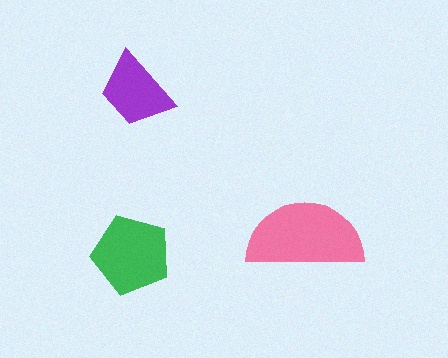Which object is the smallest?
The purple trapezoid.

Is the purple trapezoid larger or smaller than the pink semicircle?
Smaller.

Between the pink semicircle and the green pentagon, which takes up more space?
The pink semicircle.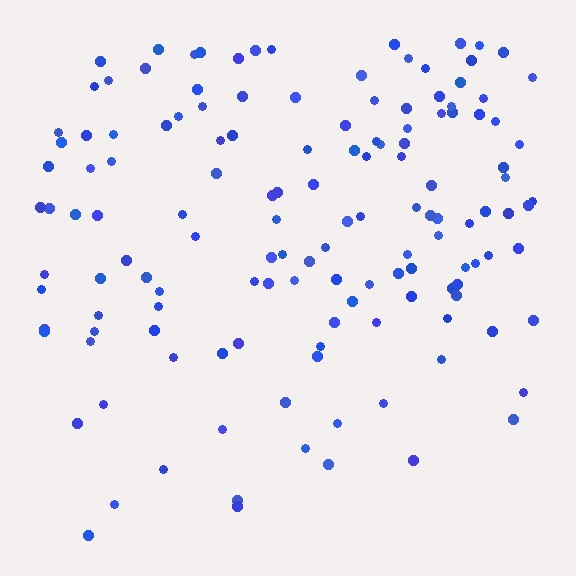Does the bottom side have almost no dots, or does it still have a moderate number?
Still a moderate number, just noticeably fewer than the top.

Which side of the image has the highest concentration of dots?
The top.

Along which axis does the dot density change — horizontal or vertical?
Vertical.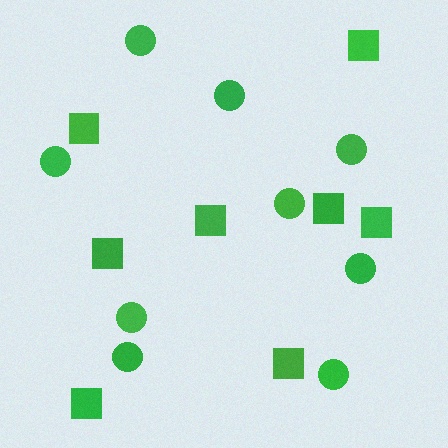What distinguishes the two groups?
There are 2 groups: one group of circles (9) and one group of squares (8).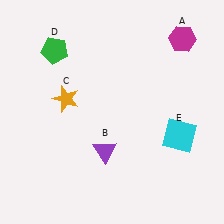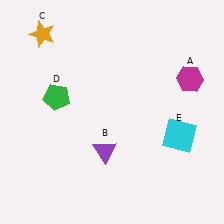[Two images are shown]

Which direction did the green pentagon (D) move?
The green pentagon (D) moved down.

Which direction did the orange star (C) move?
The orange star (C) moved up.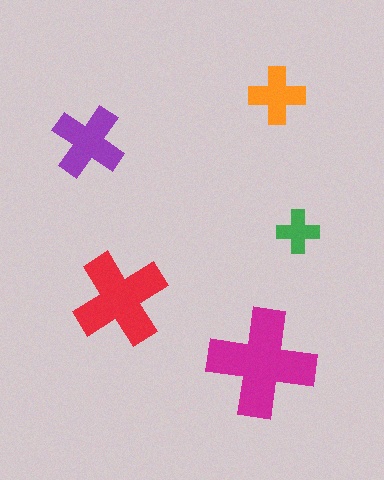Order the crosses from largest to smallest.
the magenta one, the red one, the purple one, the orange one, the green one.